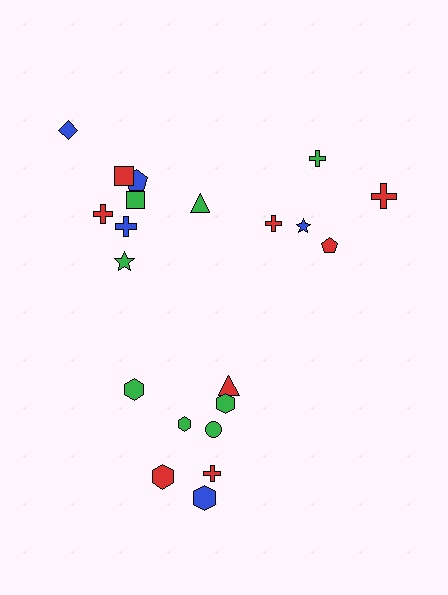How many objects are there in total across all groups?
There are 21 objects.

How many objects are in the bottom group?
There are 8 objects.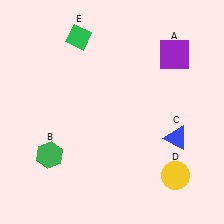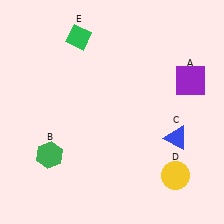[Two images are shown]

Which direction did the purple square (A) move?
The purple square (A) moved down.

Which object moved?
The purple square (A) moved down.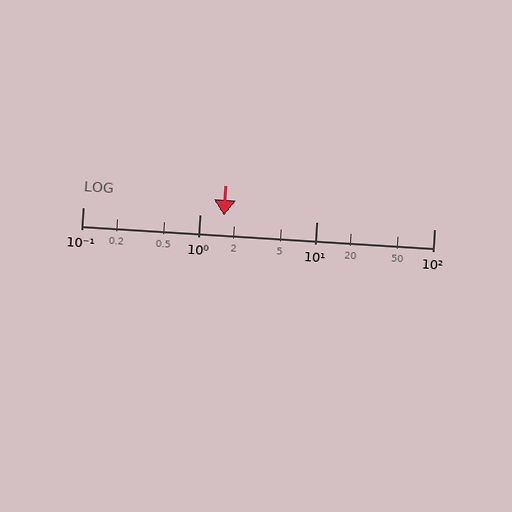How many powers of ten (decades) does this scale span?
The scale spans 3 decades, from 0.1 to 100.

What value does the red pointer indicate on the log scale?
The pointer indicates approximately 1.6.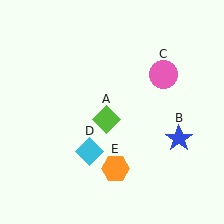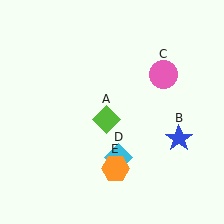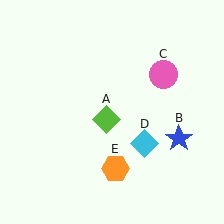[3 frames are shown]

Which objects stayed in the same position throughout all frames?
Lime diamond (object A) and blue star (object B) and pink circle (object C) and orange hexagon (object E) remained stationary.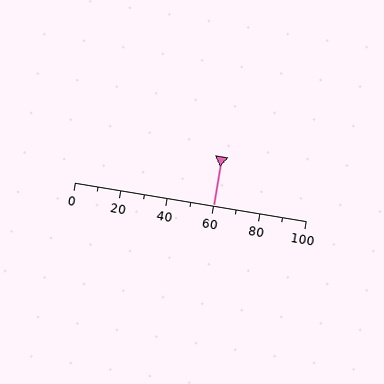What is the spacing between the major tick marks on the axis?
The major ticks are spaced 20 apart.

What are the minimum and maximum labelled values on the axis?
The axis runs from 0 to 100.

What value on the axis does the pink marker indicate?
The marker indicates approximately 60.